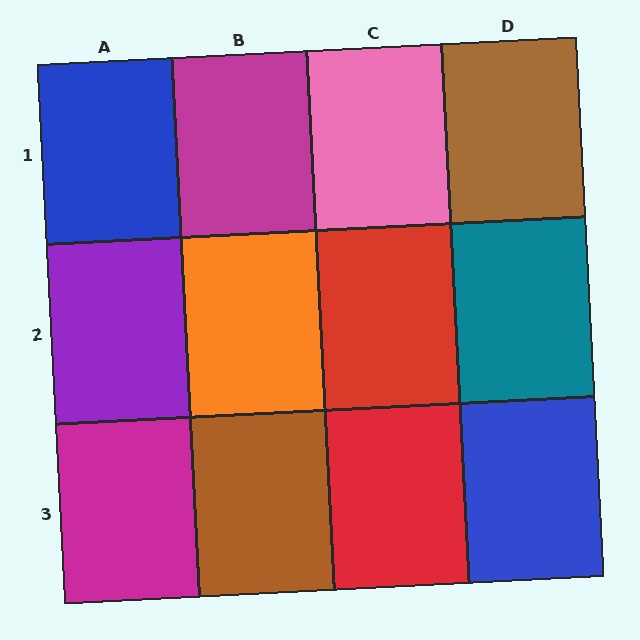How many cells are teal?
1 cell is teal.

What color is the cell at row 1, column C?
Pink.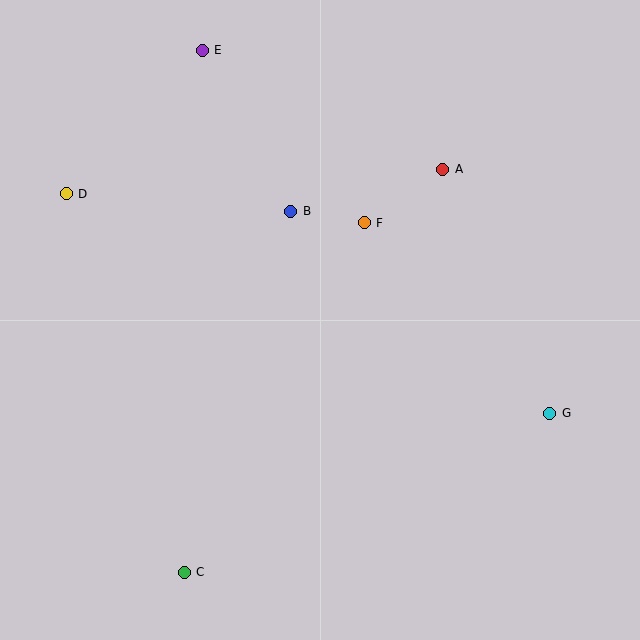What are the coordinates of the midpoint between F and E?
The midpoint between F and E is at (283, 137).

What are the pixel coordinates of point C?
Point C is at (184, 572).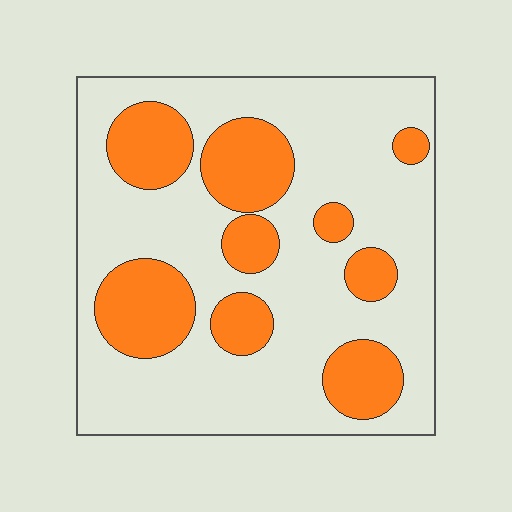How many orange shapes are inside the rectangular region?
9.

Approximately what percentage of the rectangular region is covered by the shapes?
Approximately 30%.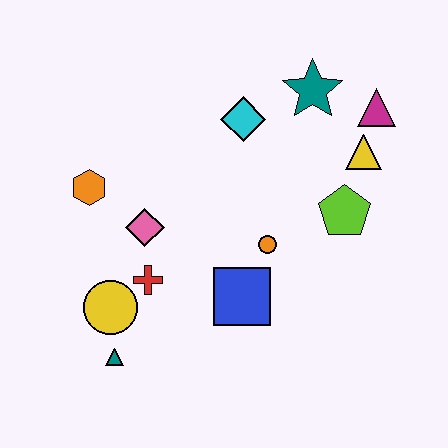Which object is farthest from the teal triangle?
The magenta triangle is farthest from the teal triangle.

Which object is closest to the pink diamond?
The red cross is closest to the pink diamond.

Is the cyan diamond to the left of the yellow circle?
No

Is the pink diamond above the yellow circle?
Yes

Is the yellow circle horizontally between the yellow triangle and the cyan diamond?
No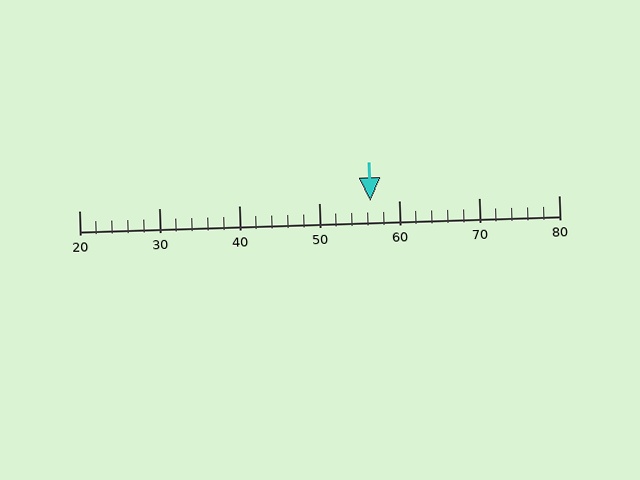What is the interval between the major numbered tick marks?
The major tick marks are spaced 10 units apart.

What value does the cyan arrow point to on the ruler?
The cyan arrow points to approximately 56.